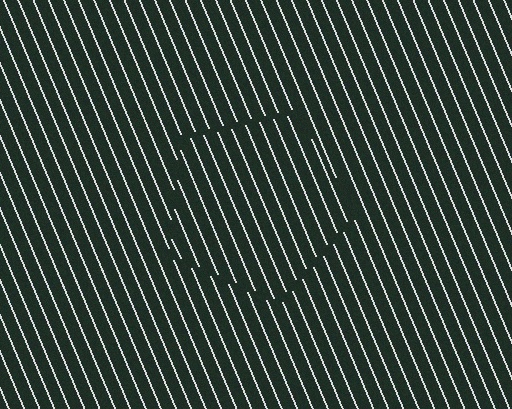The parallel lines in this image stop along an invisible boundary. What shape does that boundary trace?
An illusory pentagon. The interior of the shape contains the same grating, shifted by half a period — the contour is defined by the phase discontinuity where line-ends from the inner and outer gratings abut.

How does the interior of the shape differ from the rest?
The interior of the shape contains the same grating, shifted by half a period — the contour is defined by the phase discontinuity where line-ends from the inner and outer gratings abut.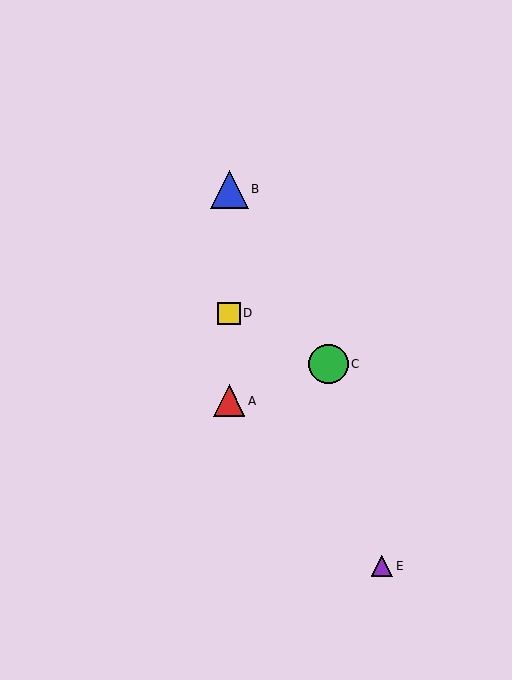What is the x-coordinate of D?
Object D is at x≈229.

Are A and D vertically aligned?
Yes, both are at x≈229.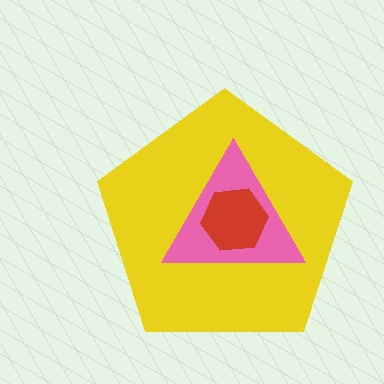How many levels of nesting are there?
3.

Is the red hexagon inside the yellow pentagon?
Yes.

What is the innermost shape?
The red hexagon.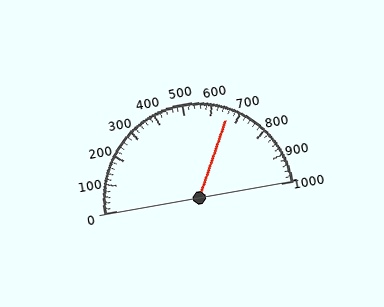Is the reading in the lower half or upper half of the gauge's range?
The reading is in the upper half of the range (0 to 1000).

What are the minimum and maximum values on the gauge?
The gauge ranges from 0 to 1000.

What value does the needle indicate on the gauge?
The needle indicates approximately 660.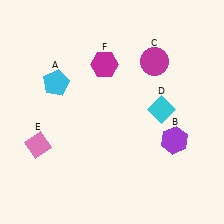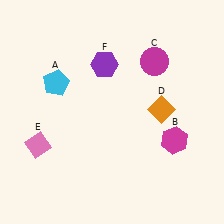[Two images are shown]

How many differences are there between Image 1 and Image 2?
There are 3 differences between the two images.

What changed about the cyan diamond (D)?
In Image 1, D is cyan. In Image 2, it changed to orange.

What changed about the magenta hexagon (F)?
In Image 1, F is magenta. In Image 2, it changed to purple.